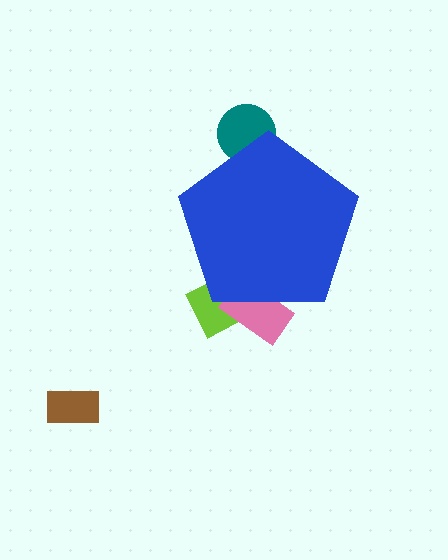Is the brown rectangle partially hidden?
No, the brown rectangle is fully visible.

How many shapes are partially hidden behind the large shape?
3 shapes are partially hidden.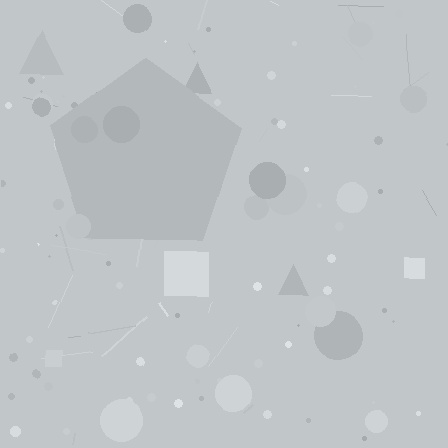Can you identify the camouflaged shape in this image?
The camouflaged shape is a pentagon.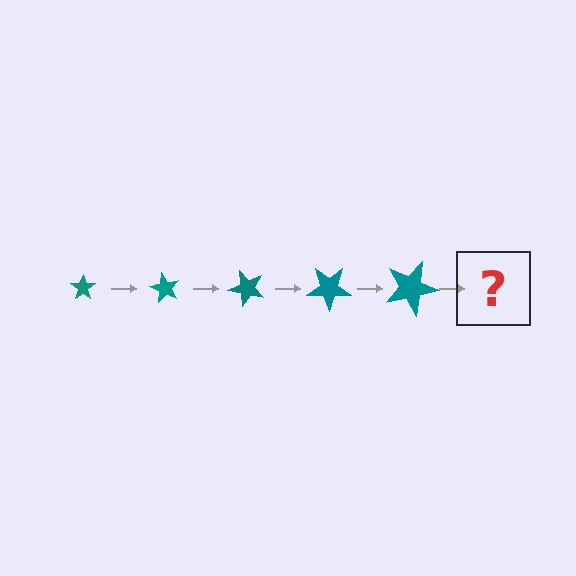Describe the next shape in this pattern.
It should be a star, larger than the previous one and rotated 300 degrees from the start.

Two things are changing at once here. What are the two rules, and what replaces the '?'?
The two rules are that the star grows larger each step and it rotates 60 degrees each step. The '?' should be a star, larger than the previous one and rotated 300 degrees from the start.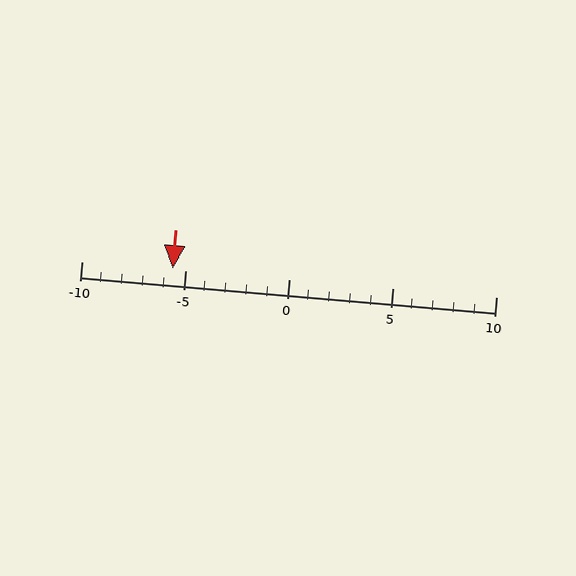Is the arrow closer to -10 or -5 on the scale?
The arrow is closer to -5.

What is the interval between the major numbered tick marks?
The major tick marks are spaced 5 units apart.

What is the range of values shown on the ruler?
The ruler shows values from -10 to 10.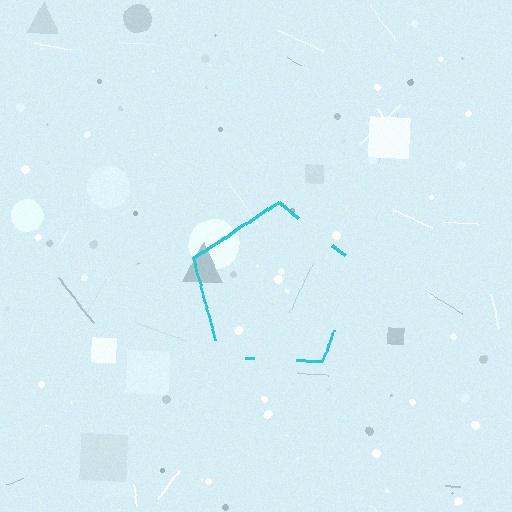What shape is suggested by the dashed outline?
The dashed outline suggests a pentagon.